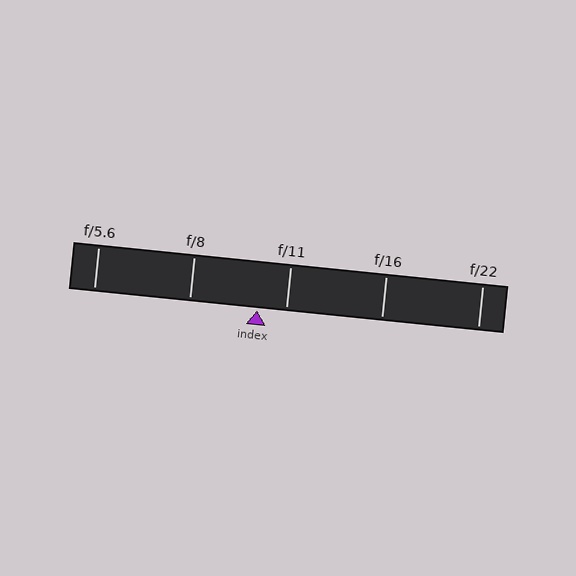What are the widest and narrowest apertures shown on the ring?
The widest aperture shown is f/5.6 and the narrowest is f/22.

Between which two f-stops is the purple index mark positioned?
The index mark is between f/8 and f/11.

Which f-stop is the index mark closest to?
The index mark is closest to f/11.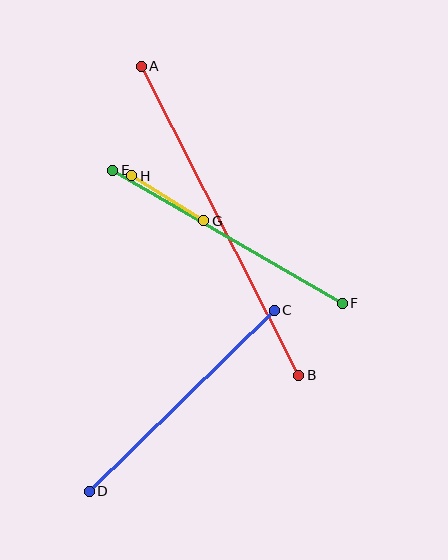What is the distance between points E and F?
The distance is approximately 265 pixels.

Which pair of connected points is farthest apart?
Points A and B are farthest apart.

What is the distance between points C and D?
The distance is approximately 259 pixels.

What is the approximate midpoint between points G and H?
The midpoint is at approximately (168, 198) pixels.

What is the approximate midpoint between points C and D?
The midpoint is at approximately (182, 401) pixels.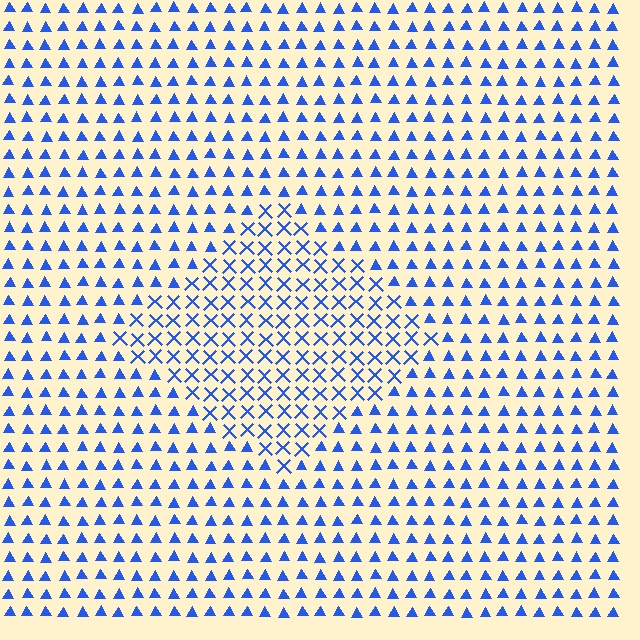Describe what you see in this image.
The image is filled with small blue elements arranged in a uniform grid. A diamond-shaped region contains X marks, while the surrounding area contains triangles. The boundary is defined purely by the change in element shape.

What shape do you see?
I see a diamond.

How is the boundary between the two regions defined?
The boundary is defined by a change in element shape: X marks inside vs. triangles outside. All elements share the same color and spacing.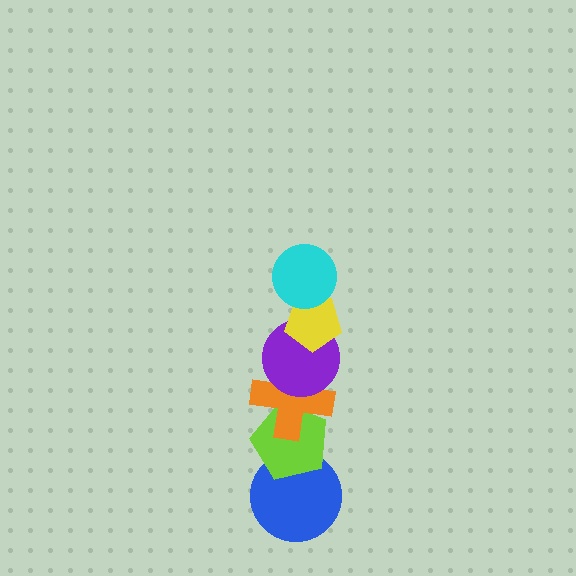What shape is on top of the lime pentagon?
The orange cross is on top of the lime pentagon.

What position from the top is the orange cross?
The orange cross is 4th from the top.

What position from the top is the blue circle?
The blue circle is 6th from the top.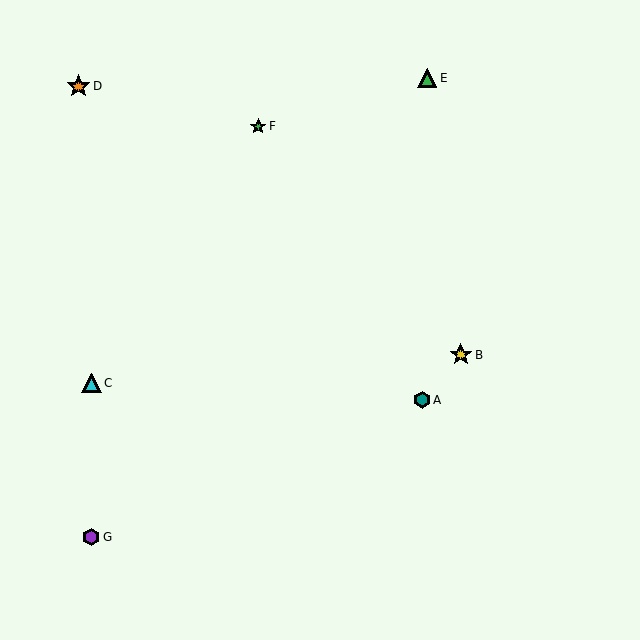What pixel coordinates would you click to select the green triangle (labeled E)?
Click at (427, 78) to select the green triangle E.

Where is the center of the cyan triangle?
The center of the cyan triangle is at (91, 383).